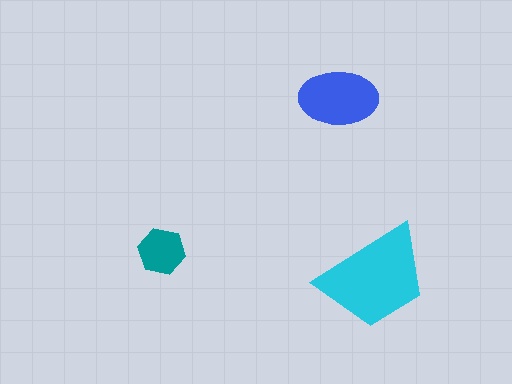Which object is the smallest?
The teal hexagon.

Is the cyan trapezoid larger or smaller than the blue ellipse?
Larger.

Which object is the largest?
The cyan trapezoid.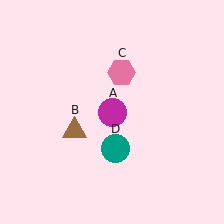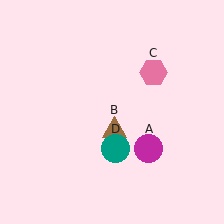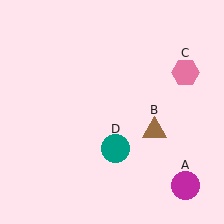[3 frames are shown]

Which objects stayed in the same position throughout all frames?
Teal circle (object D) remained stationary.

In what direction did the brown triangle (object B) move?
The brown triangle (object B) moved right.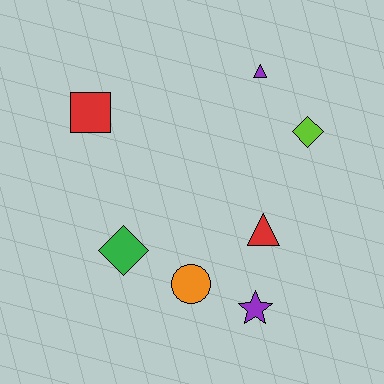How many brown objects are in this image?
There are no brown objects.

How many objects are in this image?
There are 7 objects.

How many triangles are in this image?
There are 2 triangles.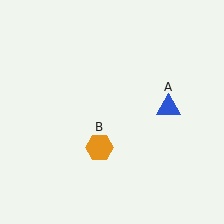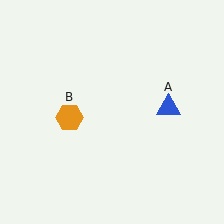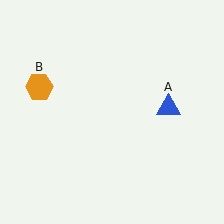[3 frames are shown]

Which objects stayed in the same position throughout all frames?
Blue triangle (object A) remained stationary.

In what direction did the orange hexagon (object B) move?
The orange hexagon (object B) moved up and to the left.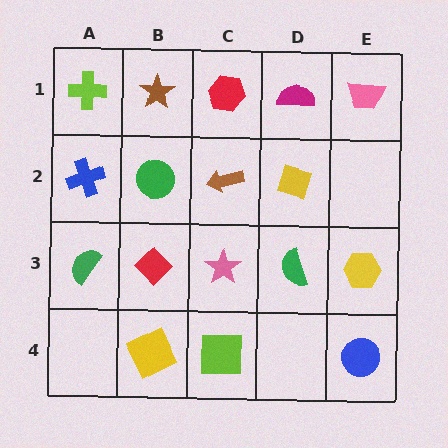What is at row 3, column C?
A pink star.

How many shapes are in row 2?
4 shapes.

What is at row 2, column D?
A yellow diamond.